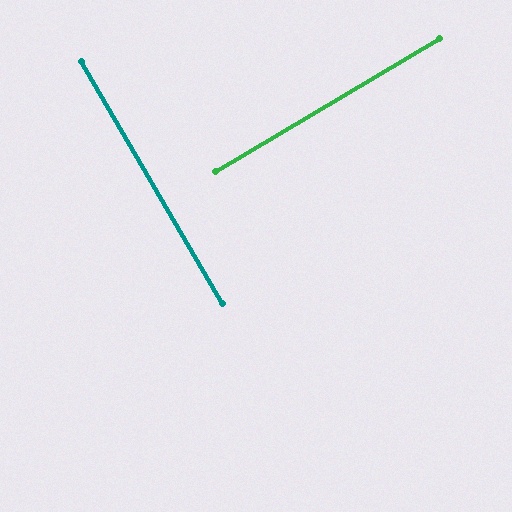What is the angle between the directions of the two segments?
Approximately 90 degrees.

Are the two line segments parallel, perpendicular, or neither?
Perpendicular — they meet at approximately 90°.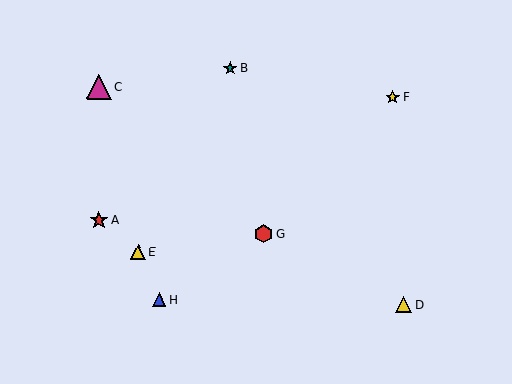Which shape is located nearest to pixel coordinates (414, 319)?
The yellow triangle (labeled D) at (404, 305) is nearest to that location.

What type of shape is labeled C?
Shape C is a magenta triangle.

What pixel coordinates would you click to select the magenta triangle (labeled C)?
Click at (99, 87) to select the magenta triangle C.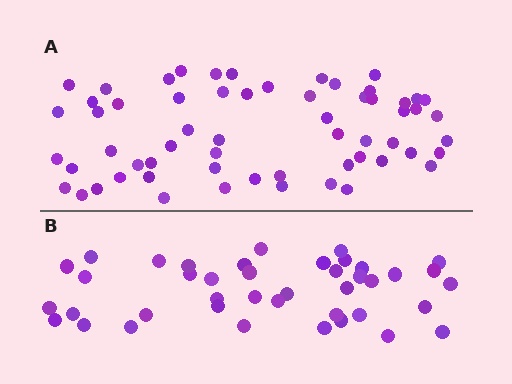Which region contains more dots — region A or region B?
Region A (the top region) has more dots.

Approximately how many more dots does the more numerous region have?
Region A has approximately 20 more dots than region B.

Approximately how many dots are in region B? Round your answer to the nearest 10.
About 40 dots. (The exact count is 41, which rounds to 40.)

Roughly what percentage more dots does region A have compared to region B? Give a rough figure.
About 45% more.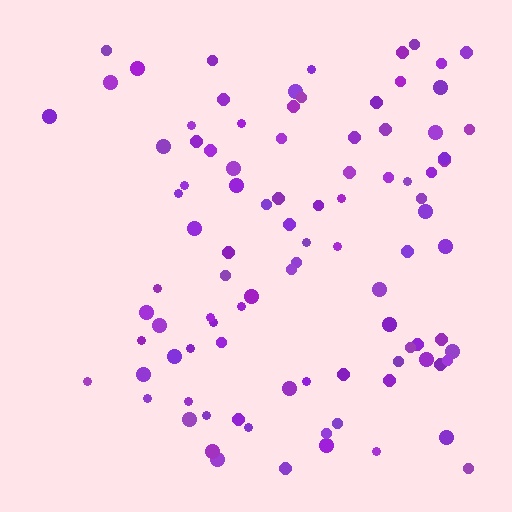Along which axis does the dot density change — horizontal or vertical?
Horizontal.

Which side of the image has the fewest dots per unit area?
The left.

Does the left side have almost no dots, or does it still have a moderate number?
Still a moderate number, just noticeably fewer than the right.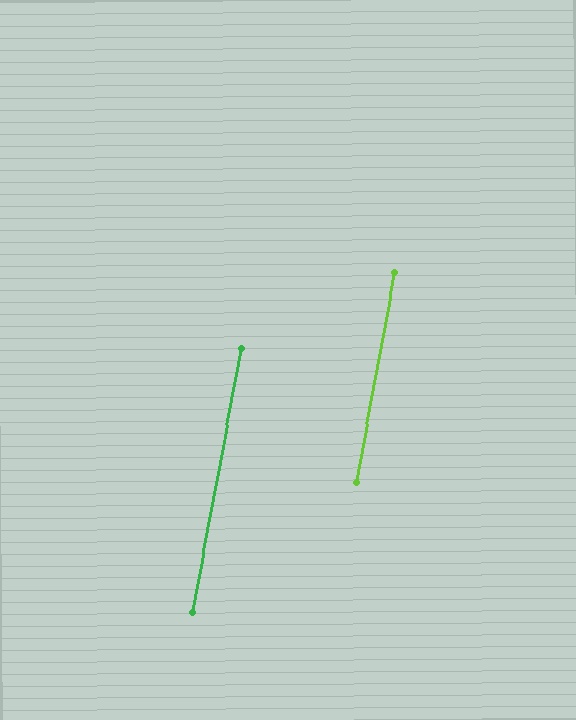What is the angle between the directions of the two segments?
Approximately 0 degrees.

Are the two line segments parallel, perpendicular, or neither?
Parallel — their directions differ by only 0.2°.